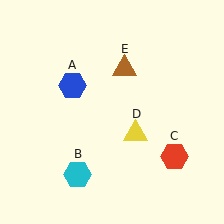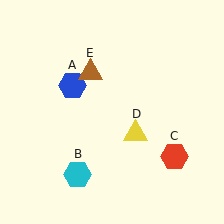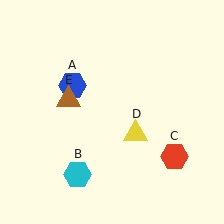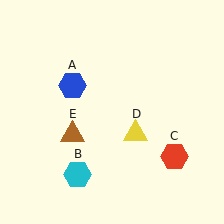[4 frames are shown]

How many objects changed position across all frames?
1 object changed position: brown triangle (object E).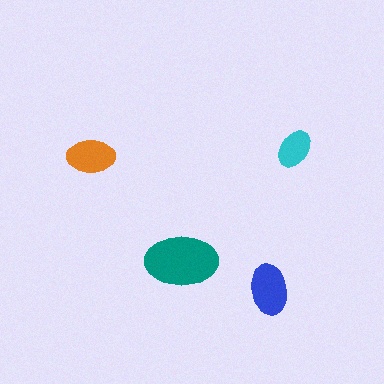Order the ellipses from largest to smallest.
the teal one, the blue one, the orange one, the cyan one.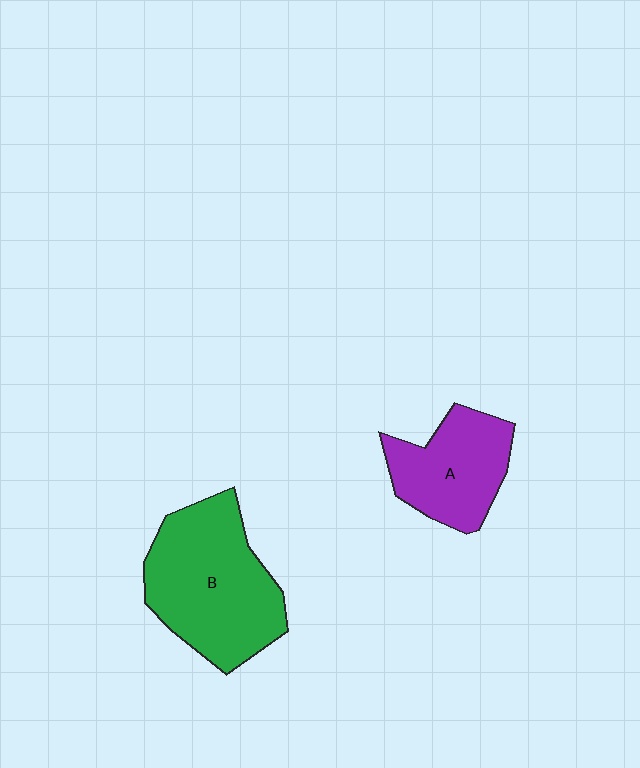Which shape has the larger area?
Shape B (green).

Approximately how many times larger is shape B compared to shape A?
Approximately 1.6 times.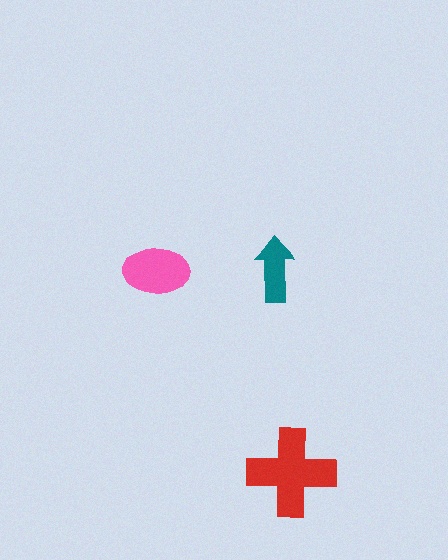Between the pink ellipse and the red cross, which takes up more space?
The red cross.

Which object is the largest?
The red cross.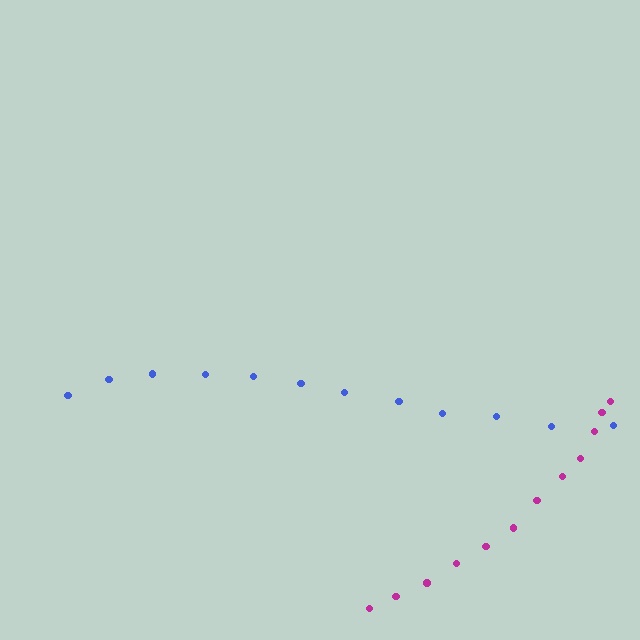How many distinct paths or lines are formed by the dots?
There are 2 distinct paths.